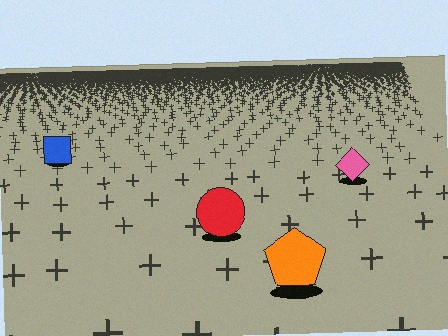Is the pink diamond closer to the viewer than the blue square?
Yes. The pink diamond is closer — you can tell from the texture gradient: the ground texture is coarser near it.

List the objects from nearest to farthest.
From nearest to farthest: the orange pentagon, the red circle, the pink diamond, the blue square.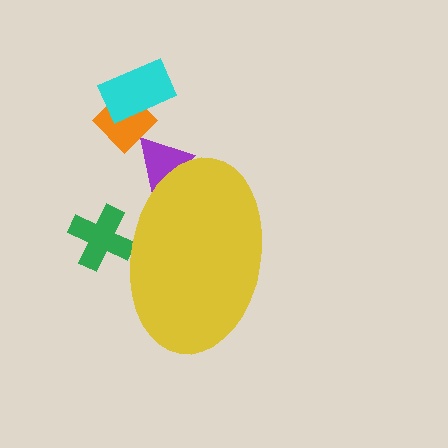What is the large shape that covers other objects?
A yellow ellipse.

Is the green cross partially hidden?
Yes, the green cross is partially hidden behind the yellow ellipse.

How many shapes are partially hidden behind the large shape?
2 shapes are partially hidden.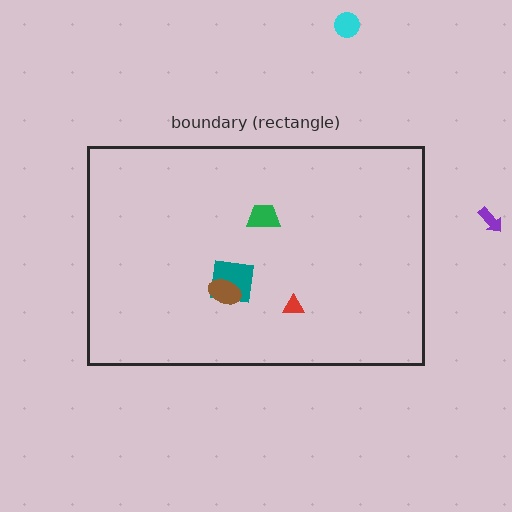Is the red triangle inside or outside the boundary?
Inside.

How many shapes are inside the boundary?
4 inside, 2 outside.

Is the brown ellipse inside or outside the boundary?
Inside.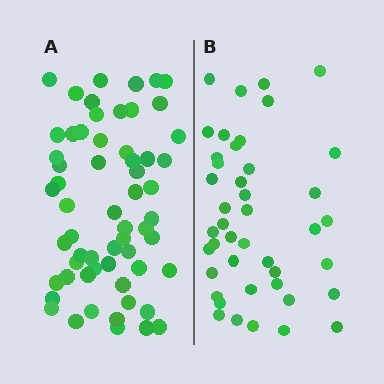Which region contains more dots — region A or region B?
Region A (the left region) has more dots.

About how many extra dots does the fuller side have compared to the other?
Region A has approximately 15 more dots than region B.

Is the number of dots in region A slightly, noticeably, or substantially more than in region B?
Region A has noticeably more, but not dramatically so. The ratio is roughly 1.4 to 1.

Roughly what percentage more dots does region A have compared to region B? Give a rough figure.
About 40% more.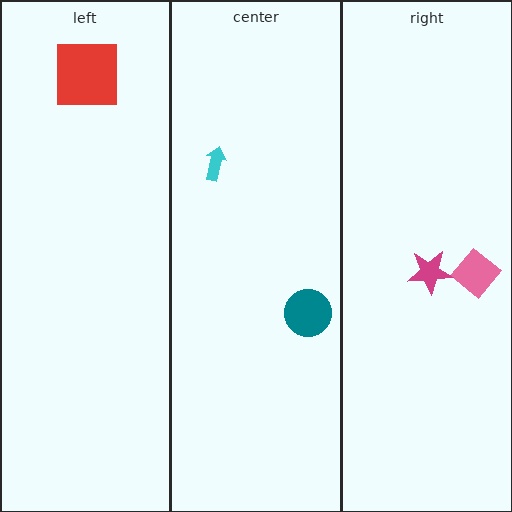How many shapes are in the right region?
2.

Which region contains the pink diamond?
The right region.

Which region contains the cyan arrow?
The center region.